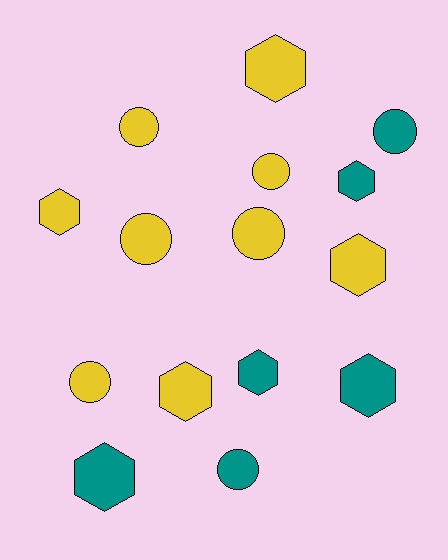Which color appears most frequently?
Yellow, with 9 objects.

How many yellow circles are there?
There are 5 yellow circles.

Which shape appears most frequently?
Hexagon, with 8 objects.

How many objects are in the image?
There are 15 objects.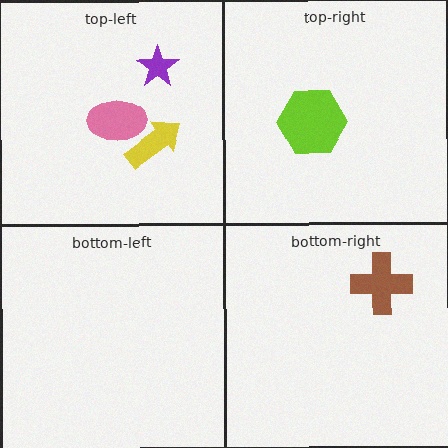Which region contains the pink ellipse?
The top-left region.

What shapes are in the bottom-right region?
The brown cross.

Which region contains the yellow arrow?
The top-left region.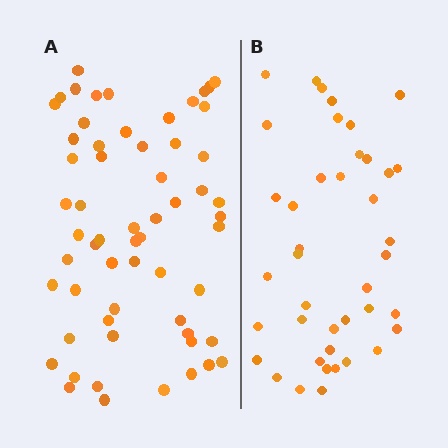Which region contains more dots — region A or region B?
Region A (the left region) has more dots.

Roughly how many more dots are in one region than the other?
Region A has approximately 20 more dots than region B.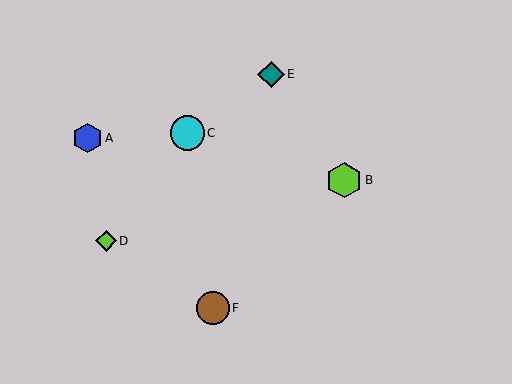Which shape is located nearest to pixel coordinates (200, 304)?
The brown circle (labeled F) at (213, 308) is nearest to that location.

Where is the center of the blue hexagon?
The center of the blue hexagon is at (87, 138).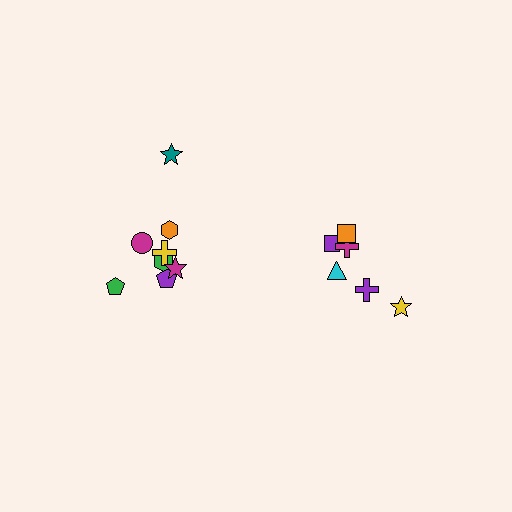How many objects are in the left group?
There are 8 objects.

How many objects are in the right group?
There are 6 objects.